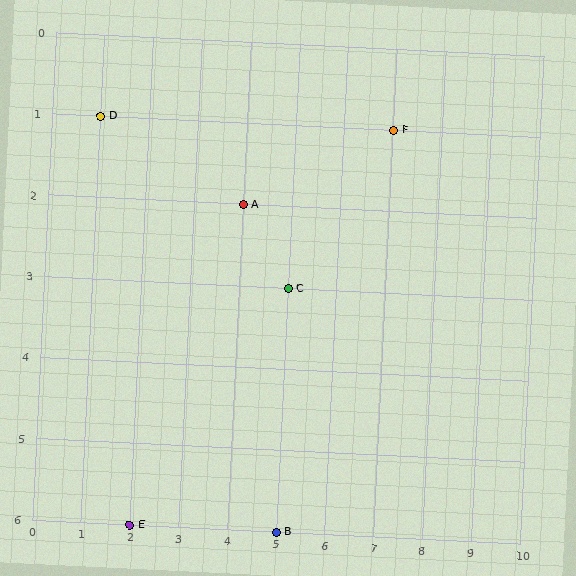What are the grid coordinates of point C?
Point C is at grid coordinates (5, 3).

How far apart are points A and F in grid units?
Points A and F are 3 columns and 1 row apart (about 3.2 grid units diagonally).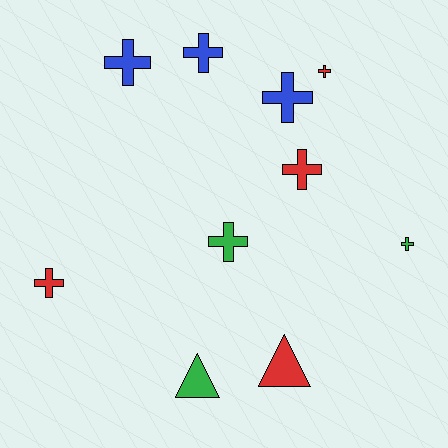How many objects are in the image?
There are 10 objects.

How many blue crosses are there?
There are 3 blue crosses.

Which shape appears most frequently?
Cross, with 8 objects.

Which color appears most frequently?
Red, with 4 objects.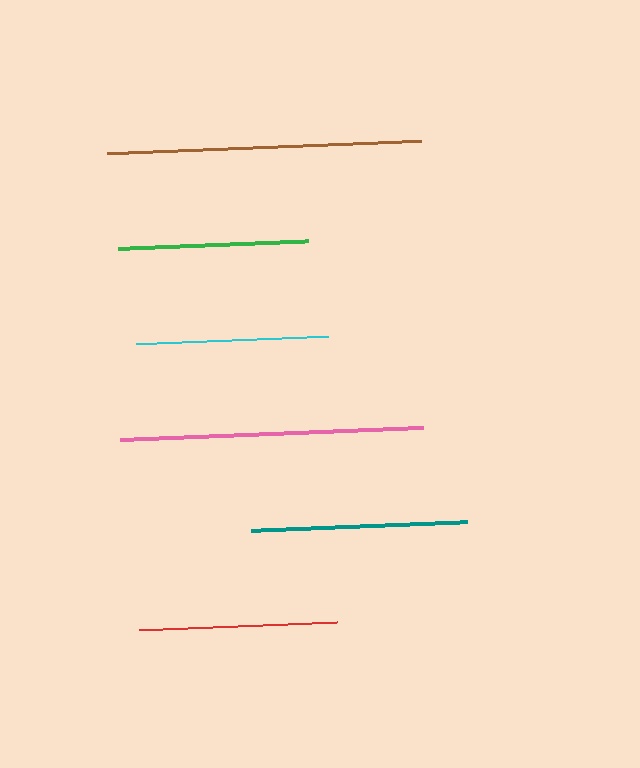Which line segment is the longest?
The brown line is the longest at approximately 315 pixels.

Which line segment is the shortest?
The green line is the shortest at approximately 190 pixels.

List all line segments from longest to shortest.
From longest to shortest: brown, pink, teal, red, cyan, green.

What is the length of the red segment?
The red segment is approximately 198 pixels long.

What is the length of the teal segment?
The teal segment is approximately 216 pixels long.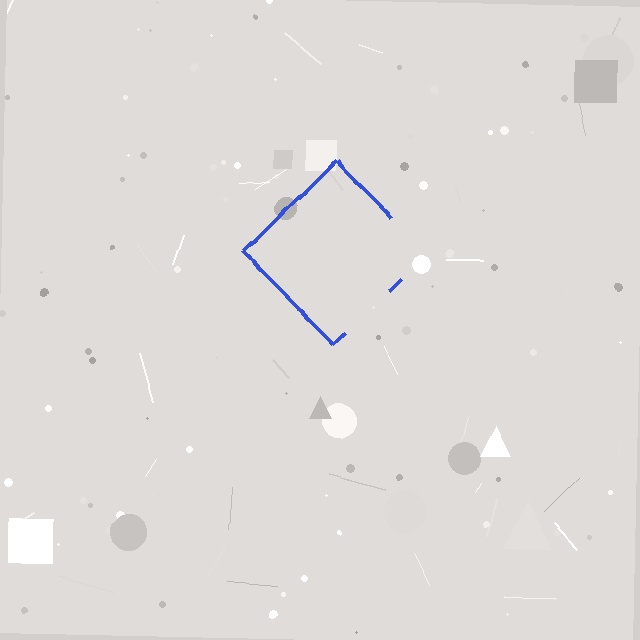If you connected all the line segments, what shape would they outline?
They would outline a diamond.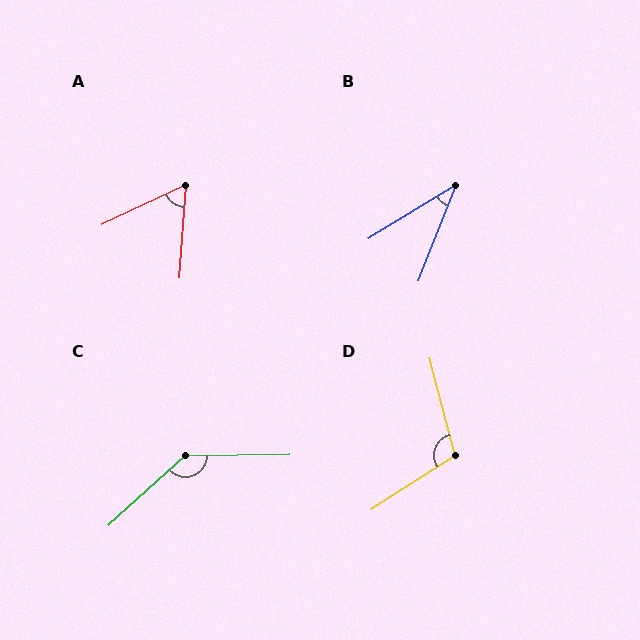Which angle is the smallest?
B, at approximately 38 degrees.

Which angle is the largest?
C, at approximately 139 degrees.